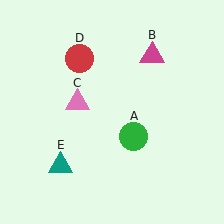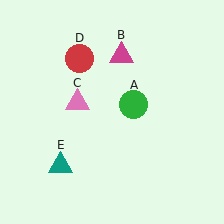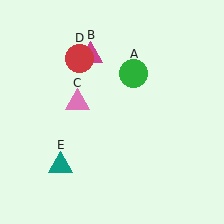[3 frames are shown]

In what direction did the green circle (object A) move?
The green circle (object A) moved up.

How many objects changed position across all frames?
2 objects changed position: green circle (object A), magenta triangle (object B).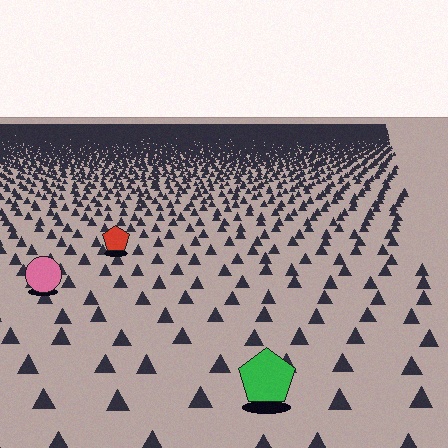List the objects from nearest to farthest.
From nearest to farthest: the green pentagon, the pink circle, the red pentagon.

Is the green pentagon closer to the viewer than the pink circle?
Yes. The green pentagon is closer — you can tell from the texture gradient: the ground texture is coarser near it.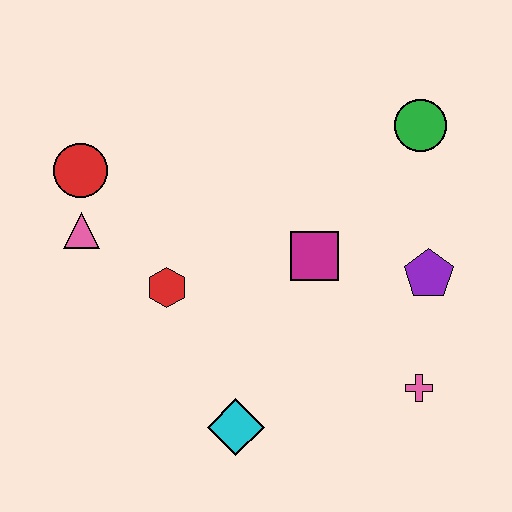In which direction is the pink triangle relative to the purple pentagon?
The pink triangle is to the left of the purple pentagon.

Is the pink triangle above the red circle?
No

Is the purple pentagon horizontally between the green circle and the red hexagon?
No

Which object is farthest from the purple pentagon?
The red circle is farthest from the purple pentagon.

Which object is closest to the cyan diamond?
The red hexagon is closest to the cyan diamond.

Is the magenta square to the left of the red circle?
No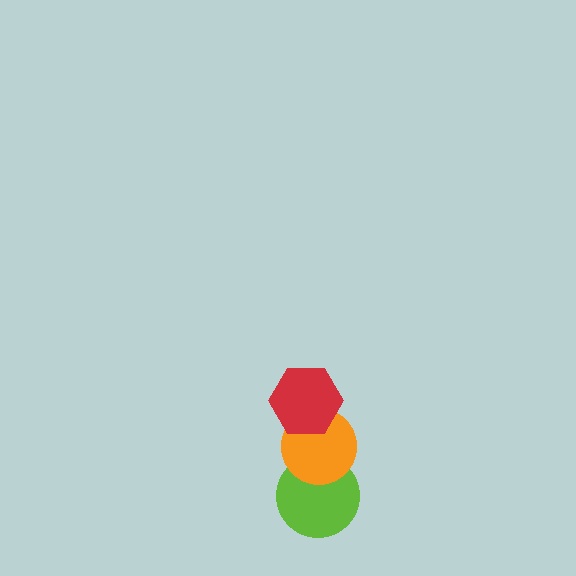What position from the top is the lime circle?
The lime circle is 3rd from the top.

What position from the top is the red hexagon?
The red hexagon is 1st from the top.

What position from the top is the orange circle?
The orange circle is 2nd from the top.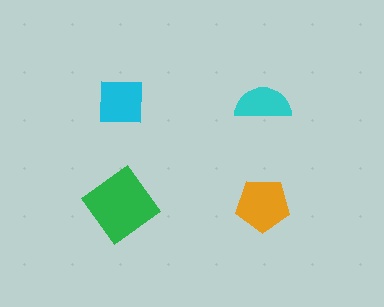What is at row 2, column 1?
A green diamond.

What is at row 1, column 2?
A cyan semicircle.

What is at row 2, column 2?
An orange pentagon.